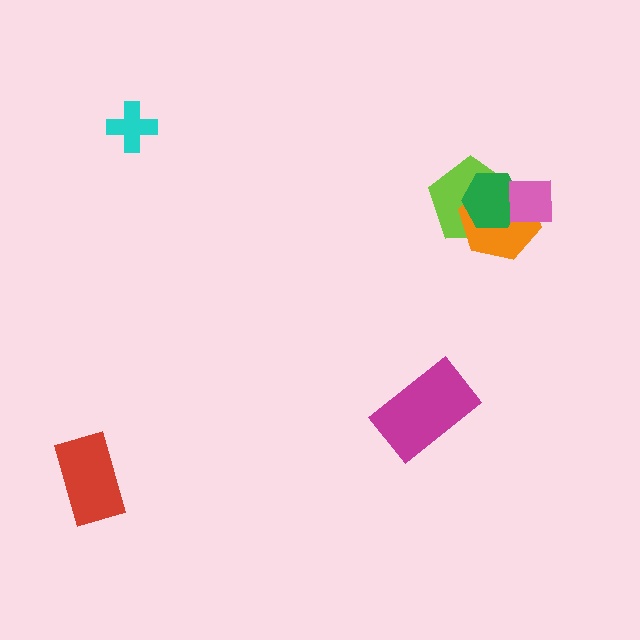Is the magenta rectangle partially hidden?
No, no other shape covers it.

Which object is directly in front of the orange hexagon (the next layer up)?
The green hexagon is directly in front of the orange hexagon.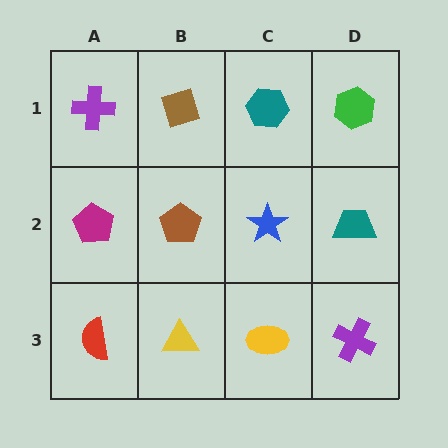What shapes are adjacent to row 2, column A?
A purple cross (row 1, column A), a red semicircle (row 3, column A), a brown pentagon (row 2, column B).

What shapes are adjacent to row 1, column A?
A magenta pentagon (row 2, column A), a brown diamond (row 1, column B).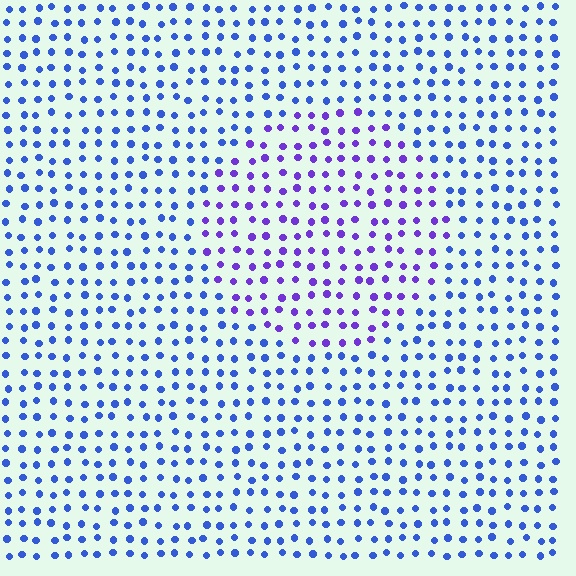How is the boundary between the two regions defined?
The boundary is defined purely by a slight shift in hue (about 38 degrees). Spacing, size, and orientation are identical on both sides.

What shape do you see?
I see a circle.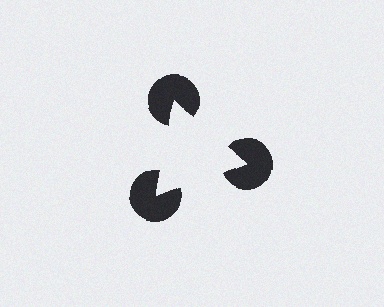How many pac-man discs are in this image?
There are 3 — one at each vertex of the illusory triangle.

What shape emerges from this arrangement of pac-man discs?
An illusory triangle — its edges are inferred from the aligned wedge cuts in the pac-man discs, not physically drawn.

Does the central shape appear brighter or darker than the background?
It typically appears slightly brighter than the background, even though no actual brightness change is drawn.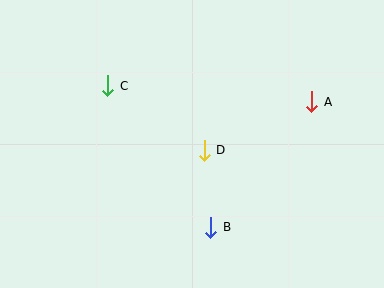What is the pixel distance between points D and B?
The distance between D and B is 77 pixels.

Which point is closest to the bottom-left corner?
Point B is closest to the bottom-left corner.